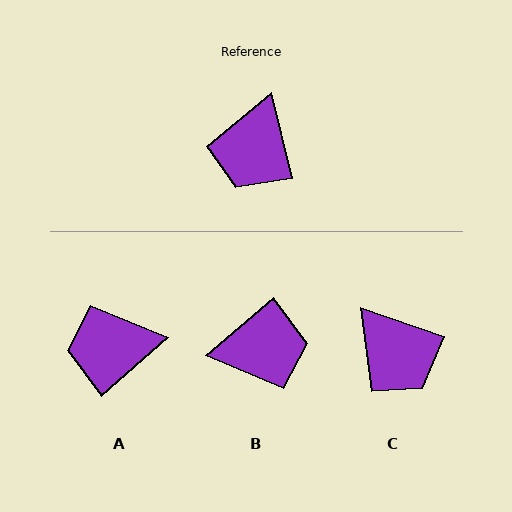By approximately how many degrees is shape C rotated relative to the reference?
Approximately 58 degrees counter-clockwise.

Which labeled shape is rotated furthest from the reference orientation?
B, about 117 degrees away.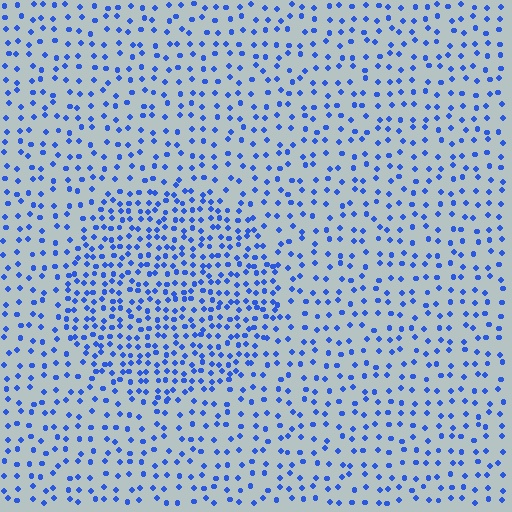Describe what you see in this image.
The image contains small blue elements arranged at two different densities. A circle-shaped region is visible where the elements are more densely packed than the surrounding area.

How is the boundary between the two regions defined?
The boundary is defined by a change in element density (approximately 1.9x ratio). All elements are the same color, size, and shape.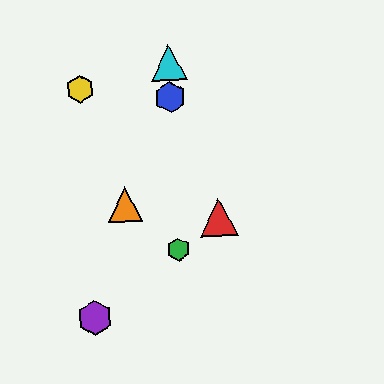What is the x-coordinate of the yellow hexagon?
The yellow hexagon is at x≈80.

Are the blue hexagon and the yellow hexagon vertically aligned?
No, the blue hexagon is at x≈170 and the yellow hexagon is at x≈80.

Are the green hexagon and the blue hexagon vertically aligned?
Yes, both are at x≈178.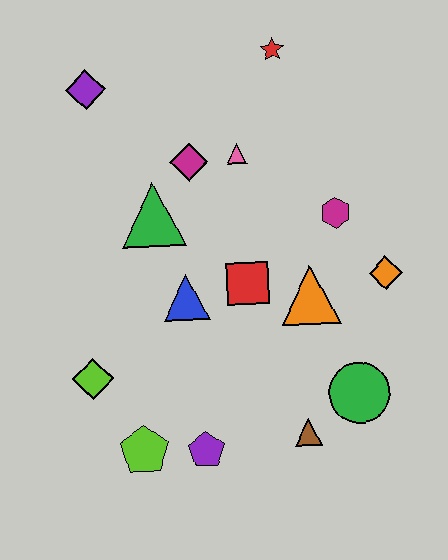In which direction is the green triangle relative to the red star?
The green triangle is below the red star.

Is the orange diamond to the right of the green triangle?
Yes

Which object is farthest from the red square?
The purple diamond is farthest from the red square.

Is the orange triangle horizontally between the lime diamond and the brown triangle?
No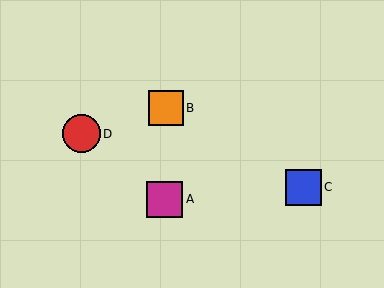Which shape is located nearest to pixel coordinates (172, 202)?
The magenta square (labeled A) at (164, 200) is nearest to that location.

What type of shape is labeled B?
Shape B is an orange square.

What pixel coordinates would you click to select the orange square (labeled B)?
Click at (166, 108) to select the orange square B.